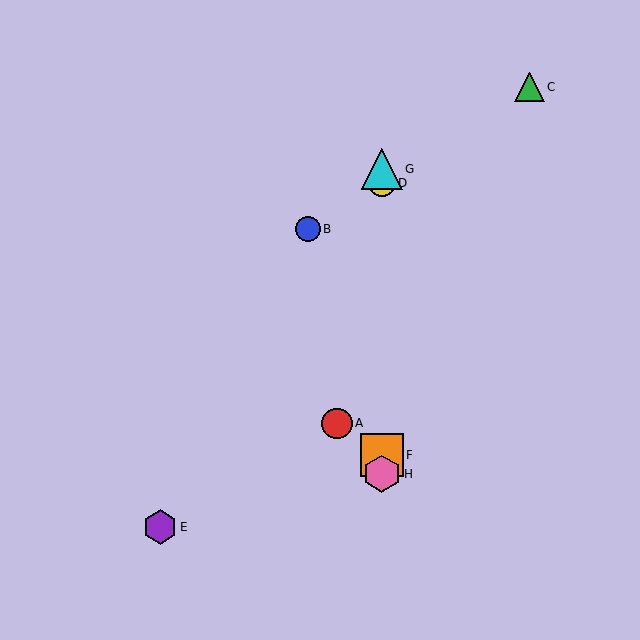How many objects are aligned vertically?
4 objects (D, F, G, H) are aligned vertically.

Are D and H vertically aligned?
Yes, both are at x≈382.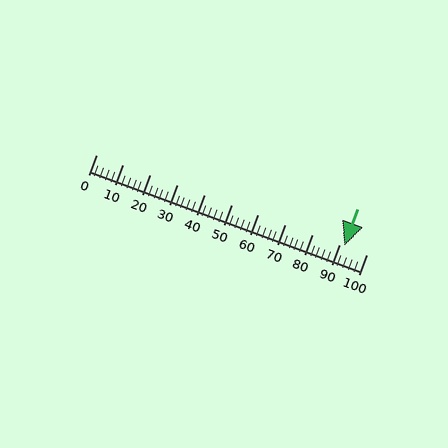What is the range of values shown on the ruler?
The ruler shows values from 0 to 100.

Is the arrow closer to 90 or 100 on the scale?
The arrow is closer to 90.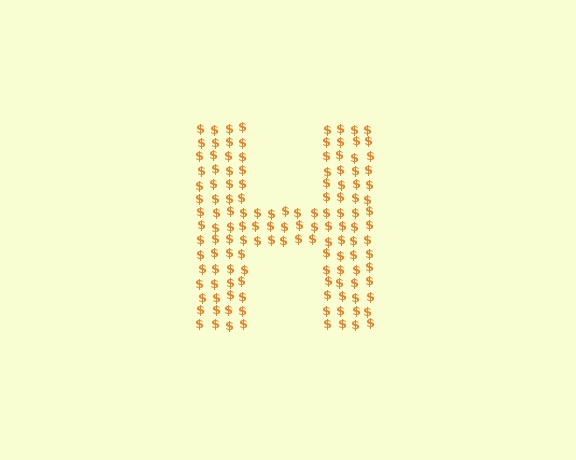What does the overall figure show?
The overall figure shows the letter H.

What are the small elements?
The small elements are dollar signs.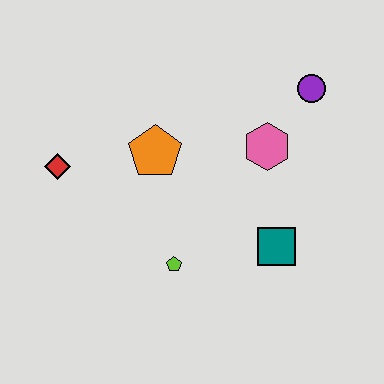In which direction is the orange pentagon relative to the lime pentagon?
The orange pentagon is above the lime pentagon.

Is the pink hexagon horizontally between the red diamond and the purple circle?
Yes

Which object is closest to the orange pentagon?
The red diamond is closest to the orange pentagon.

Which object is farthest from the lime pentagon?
The purple circle is farthest from the lime pentagon.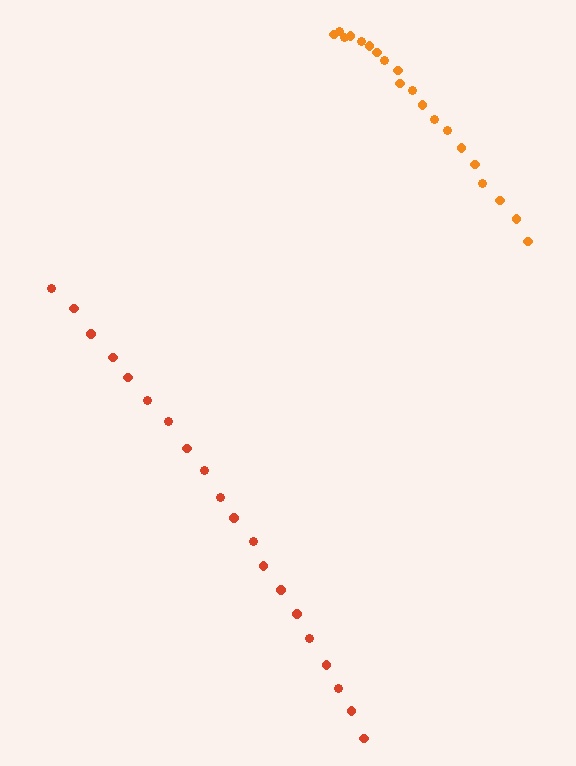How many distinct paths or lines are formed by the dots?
There are 2 distinct paths.